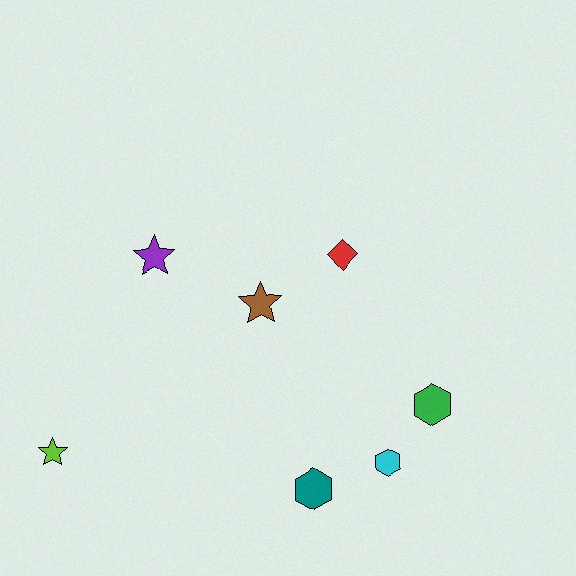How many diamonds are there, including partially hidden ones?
There is 1 diamond.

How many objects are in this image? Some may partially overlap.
There are 7 objects.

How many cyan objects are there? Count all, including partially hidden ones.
There is 1 cyan object.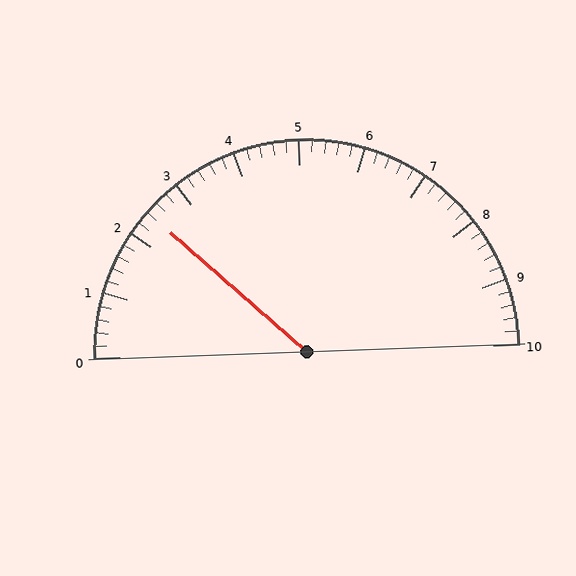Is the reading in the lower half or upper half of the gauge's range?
The reading is in the lower half of the range (0 to 10).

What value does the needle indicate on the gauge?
The needle indicates approximately 2.4.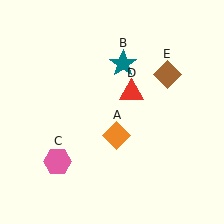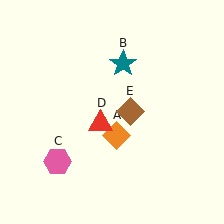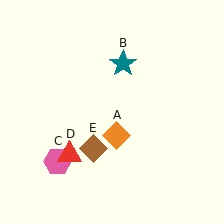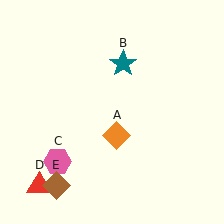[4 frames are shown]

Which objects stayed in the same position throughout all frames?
Orange diamond (object A) and teal star (object B) and pink hexagon (object C) remained stationary.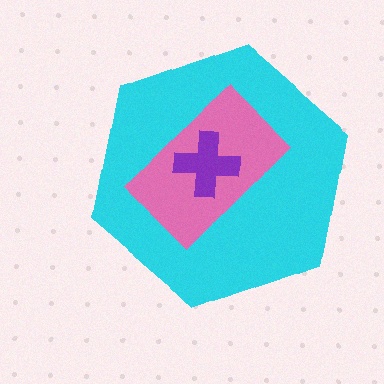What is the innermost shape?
The purple cross.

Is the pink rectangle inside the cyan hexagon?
Yes.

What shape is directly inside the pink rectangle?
The purple cross.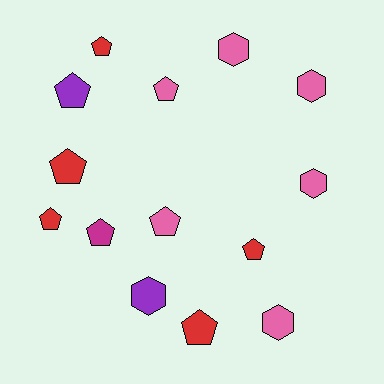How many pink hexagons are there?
There are 4 pink hexagons.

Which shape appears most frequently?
Pentagon, with 9 objects.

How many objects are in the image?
There are 14 objects.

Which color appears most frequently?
Pink, with 6 objects.